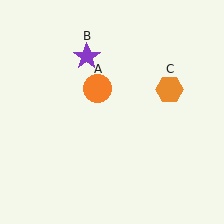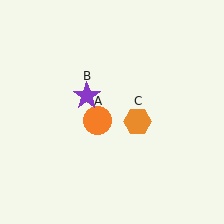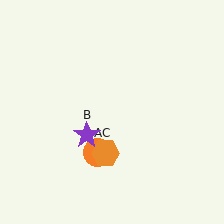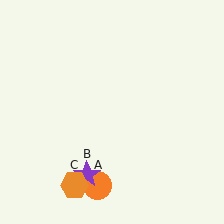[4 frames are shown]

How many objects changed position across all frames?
3 objects changed position: orange circle (object A), purple star (object B), orange hexagon (object C).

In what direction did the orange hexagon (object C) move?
The orange hexagon (object C) moved down and to the left.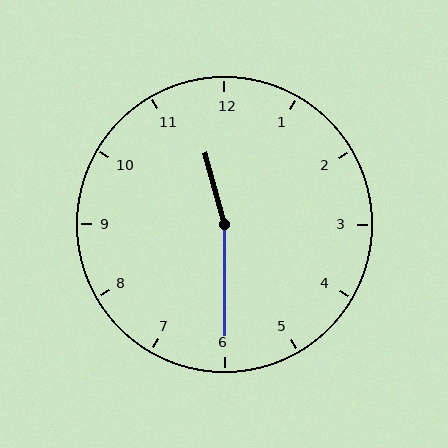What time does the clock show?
11:30.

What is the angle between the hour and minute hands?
Approximately 165 degrees.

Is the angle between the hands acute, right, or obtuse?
It is obtuse.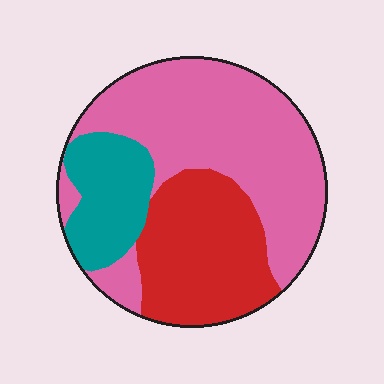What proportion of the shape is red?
Red takes up about one third (1/3) of the shape.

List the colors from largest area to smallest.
From largest to smallest: pink, red, teal.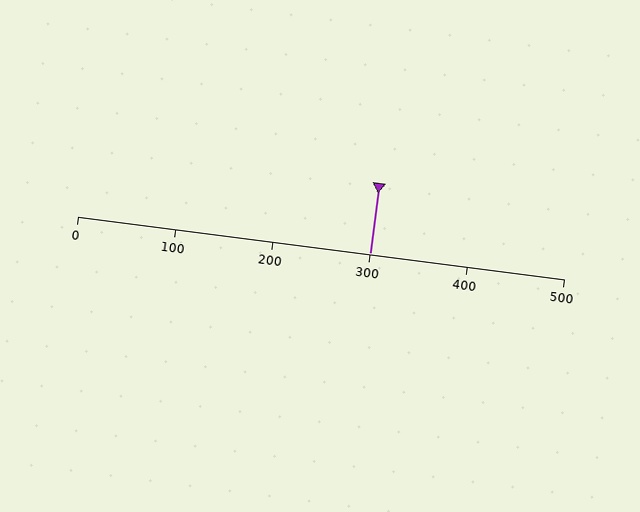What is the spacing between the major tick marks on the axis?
The major ticks are spaced 100 apart.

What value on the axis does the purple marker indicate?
The marker indicates approximately 300.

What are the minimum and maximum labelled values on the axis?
The axis runs from 0 to 500.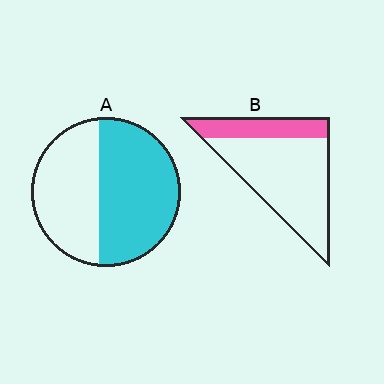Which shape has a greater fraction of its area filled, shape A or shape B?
Shape A.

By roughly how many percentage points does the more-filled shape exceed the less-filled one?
By roughly 30 percentage points (A over B).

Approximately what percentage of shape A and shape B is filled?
A is approximately 55% and B is approximately 25%.